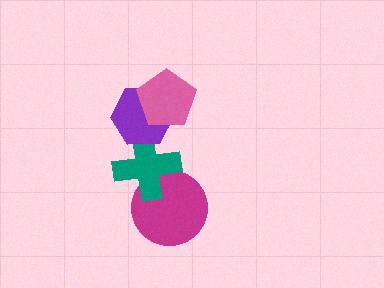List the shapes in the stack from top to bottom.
From top to bottom: the pink pentagon, the purple hexagon, the teal cross, the magenta circle.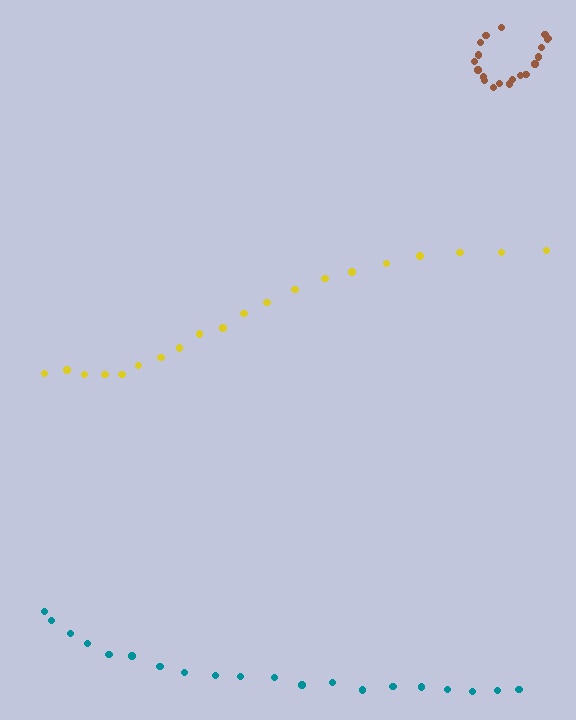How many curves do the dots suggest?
There are 3 distinct paths.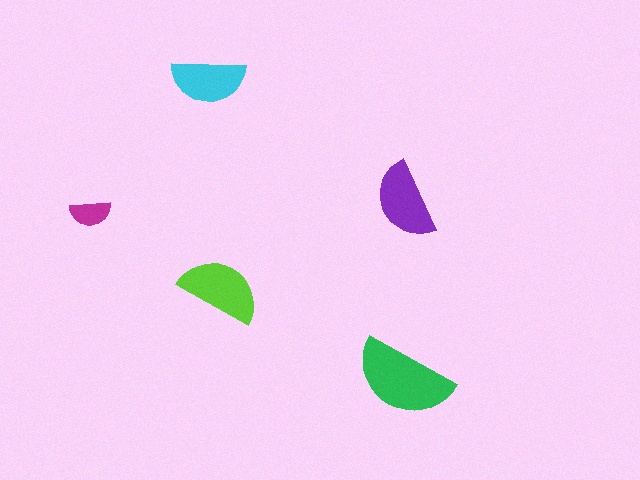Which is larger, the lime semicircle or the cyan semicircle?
The lime one.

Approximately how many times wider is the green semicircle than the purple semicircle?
About 1.5 times wider.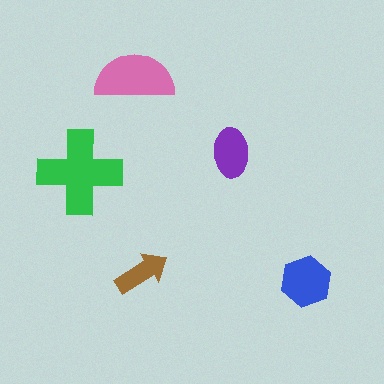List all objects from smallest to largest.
The brown arrow, the purple ellipse, the blue hexagon, the pink semicircle, the green cross.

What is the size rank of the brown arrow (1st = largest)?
5th.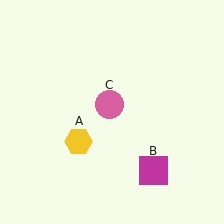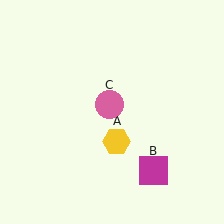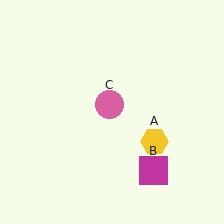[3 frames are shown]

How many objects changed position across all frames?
1 object changed position: yellow hexagon (object A).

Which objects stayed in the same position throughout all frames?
Magenta square (object B) and pink circle (object C) remained stationary.